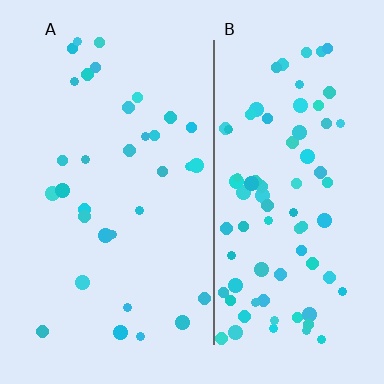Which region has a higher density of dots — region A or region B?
B (the right).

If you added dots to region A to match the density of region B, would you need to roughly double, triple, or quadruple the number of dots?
Approximately double.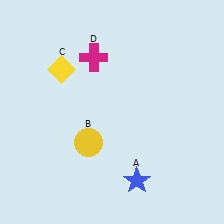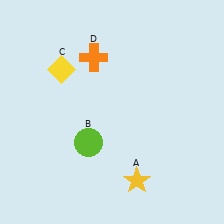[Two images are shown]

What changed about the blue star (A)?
In Image 1, A is blue. In Image 2, it changed to yellow.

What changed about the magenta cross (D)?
In Image 1, D is magenta. In Image 2, it changed to orange.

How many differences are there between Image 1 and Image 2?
There are 3 differences between the two images.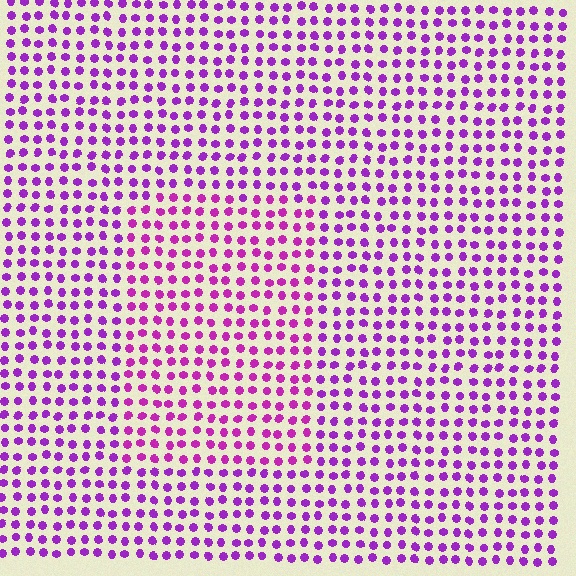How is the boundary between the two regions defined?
The boundary is defined purely by a slight shift in hue (about 21 degrees). Spacing, size, and orientation are identical on both sides.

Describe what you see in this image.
The image is filled with small purple elements in a uniform arrangement. A rectangle-shaped region is visible where the elements are tinted to a slightly different hue, forming a subtle color boundary.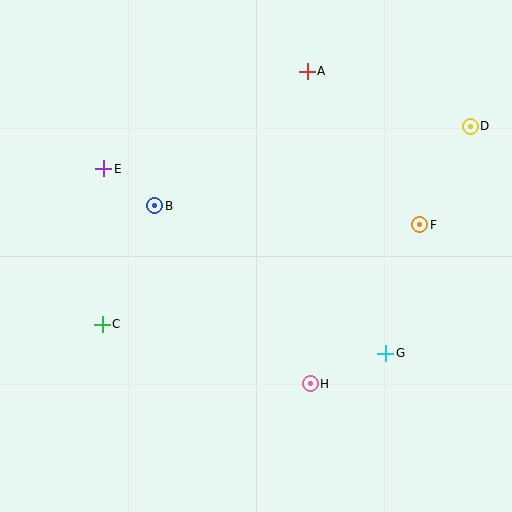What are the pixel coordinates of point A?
Point A is at (307, 71).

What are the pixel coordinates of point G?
Point G is at (386, 353).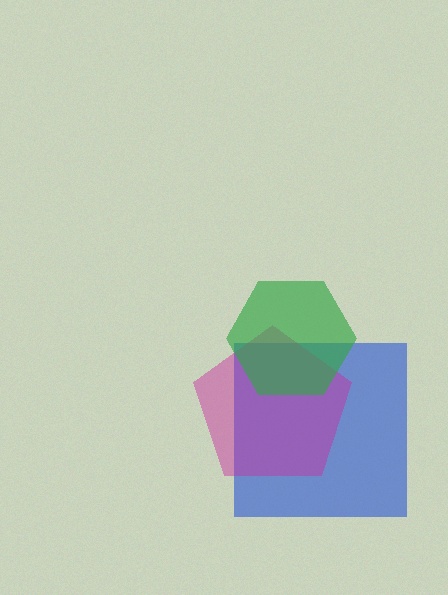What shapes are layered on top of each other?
The layered shapes are: a blue square, a magenta pentagon, a green hexagon.